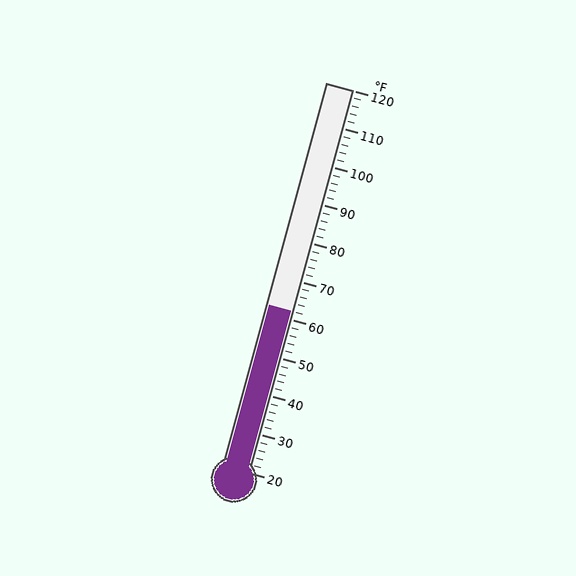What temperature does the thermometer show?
The thermometer shows approximately 62°F.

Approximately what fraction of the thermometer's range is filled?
The thermometer is filled to approximately 40% of its range.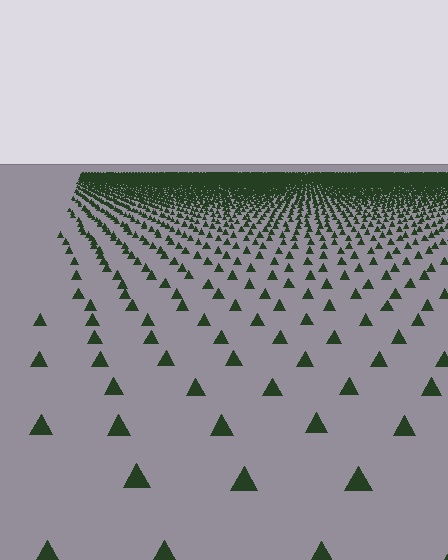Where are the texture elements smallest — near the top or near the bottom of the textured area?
Near the top.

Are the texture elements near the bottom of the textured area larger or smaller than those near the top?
Larger. Near the bottom, elements are closer to the viewer and appear at a bigger on-screen size.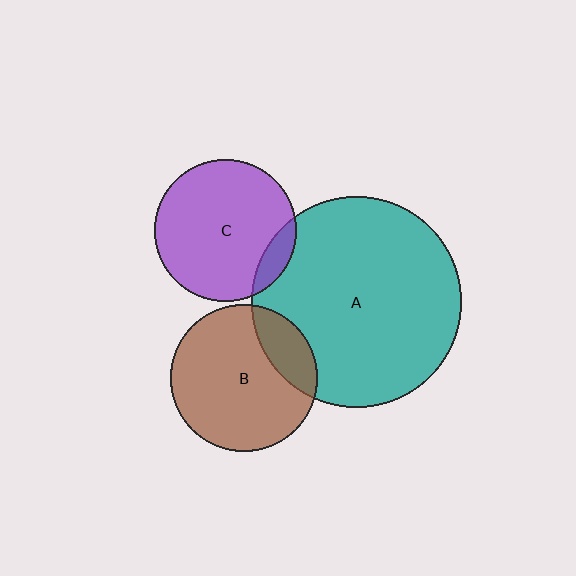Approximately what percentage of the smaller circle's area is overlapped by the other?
Approximately 10%.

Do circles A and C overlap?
Yes.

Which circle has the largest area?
Circle A (teal).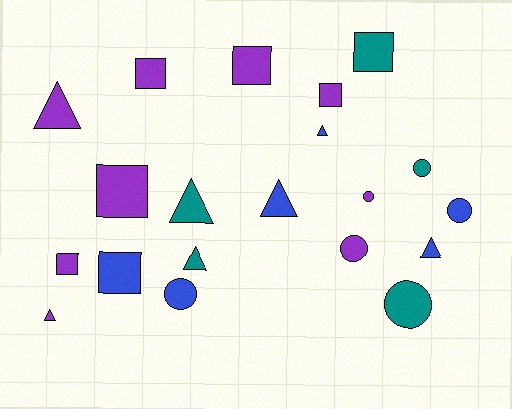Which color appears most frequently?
Purple, with 9 objects.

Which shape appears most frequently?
Triangle, with 7 objects.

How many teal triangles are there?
There are 2 teal triangles.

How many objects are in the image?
There are 20 objects.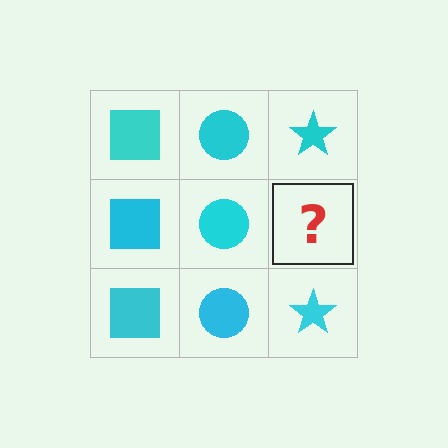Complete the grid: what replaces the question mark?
The question mark should be replaced with a cyan star.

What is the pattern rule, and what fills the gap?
The rule is that each column has a consistent shape. The gap should be filled with a cyan star.